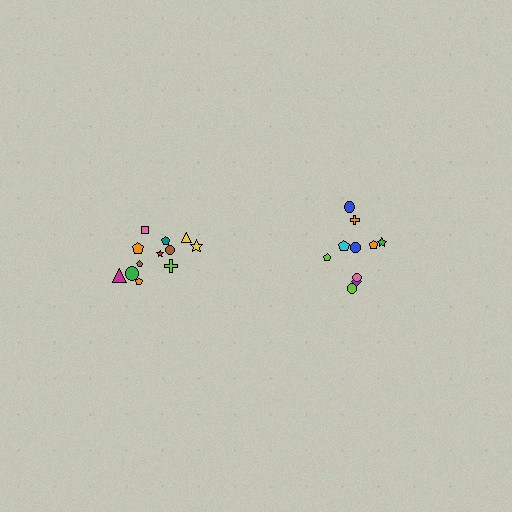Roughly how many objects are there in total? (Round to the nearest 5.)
Roughly 20 objects in total.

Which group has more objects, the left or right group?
The left group.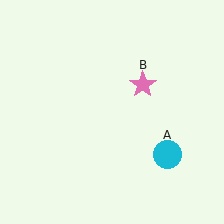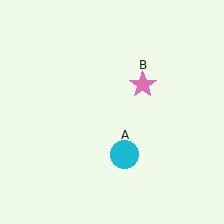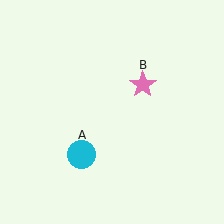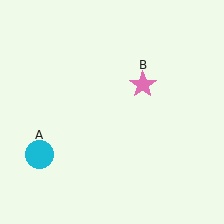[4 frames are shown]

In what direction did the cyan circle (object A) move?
The cyan circle (object A) moved left.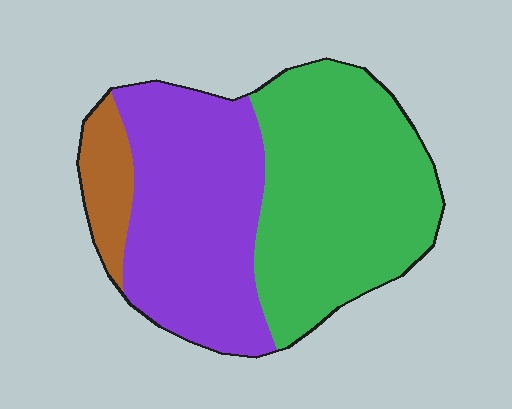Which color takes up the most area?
Green, at roughly 50%.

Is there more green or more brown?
Green.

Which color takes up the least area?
Brown, at roughly 10%.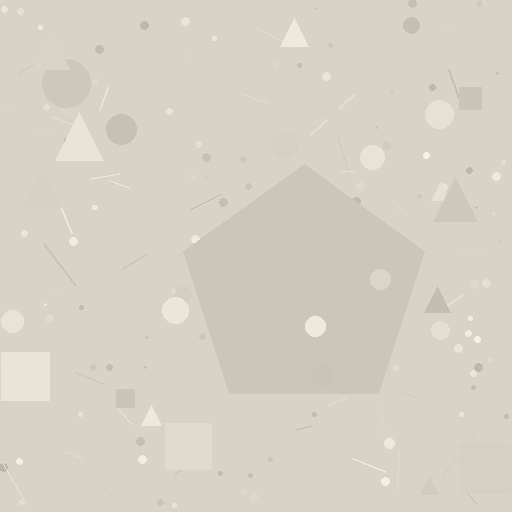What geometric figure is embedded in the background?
A pentagon is embedded in the background.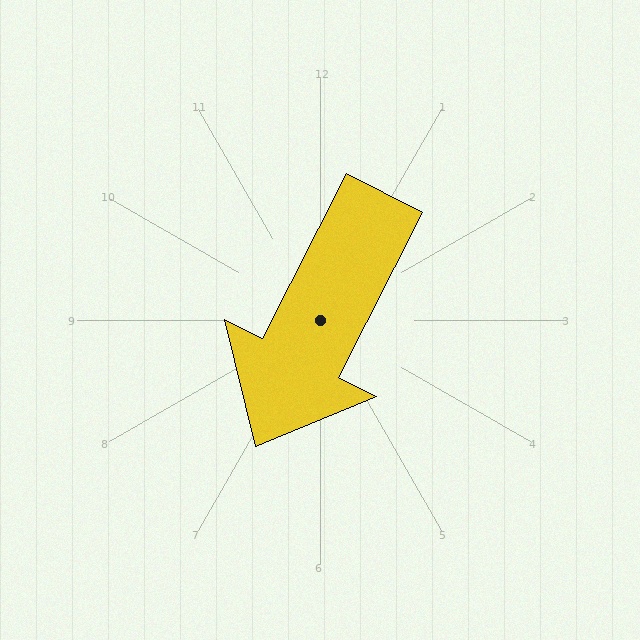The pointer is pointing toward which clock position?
Roughly 7 o'clock.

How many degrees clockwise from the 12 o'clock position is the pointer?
Approximately 207 degrees.